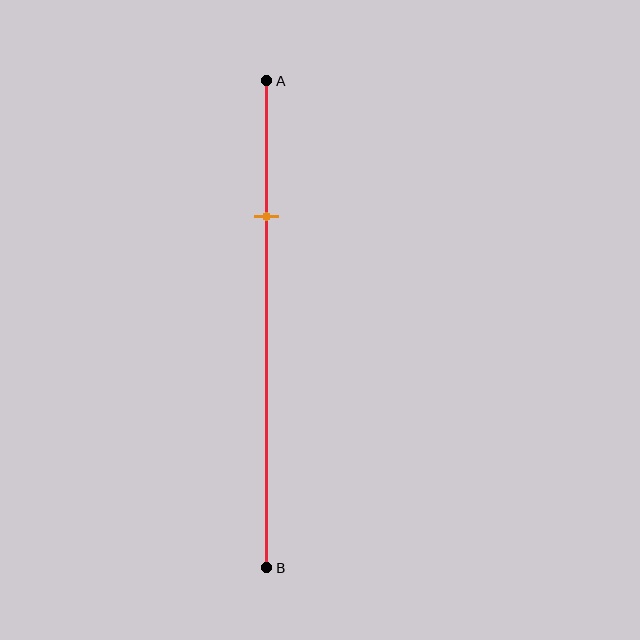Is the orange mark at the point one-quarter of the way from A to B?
Yes, the mark is approximately at the one-quarter point.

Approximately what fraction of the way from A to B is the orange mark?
The orange mark is approximately 30% of the way from A to B.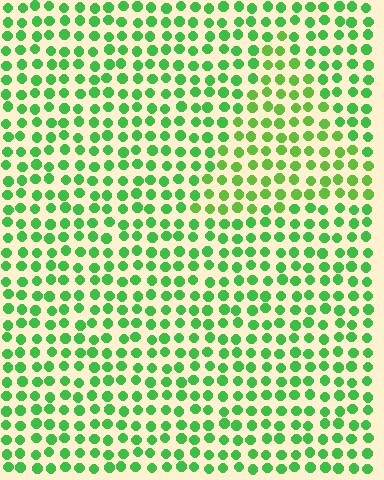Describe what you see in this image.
The image is filled with small green elements in a uniform arrangement. A triangle-shaped region is visible where the elements are tinted to a slightly different hue, forming a subtle color boundary.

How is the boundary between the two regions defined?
The boundary is defined purely by a slight shift in hue (about 22 degrees). Spacing, size, and orientation are identical on both sides.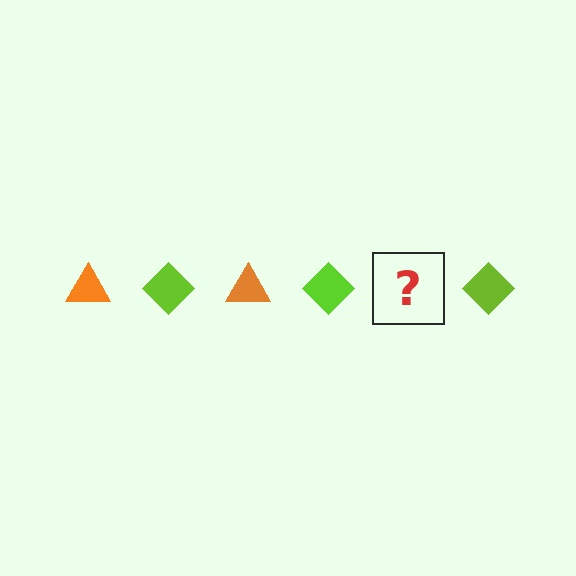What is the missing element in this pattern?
The missing element is an orange triangle.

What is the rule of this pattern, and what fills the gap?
The rule is that the pattern alternates between orange triangle and lime diamond. The gap should be filled with an orange triangle.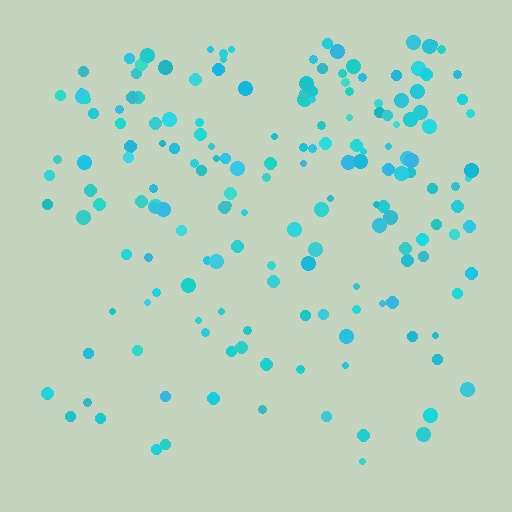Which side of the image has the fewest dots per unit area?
The bottom.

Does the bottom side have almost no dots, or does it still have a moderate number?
Still a moderate number, just noticeably fewer than the top.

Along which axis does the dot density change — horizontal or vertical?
Vertical.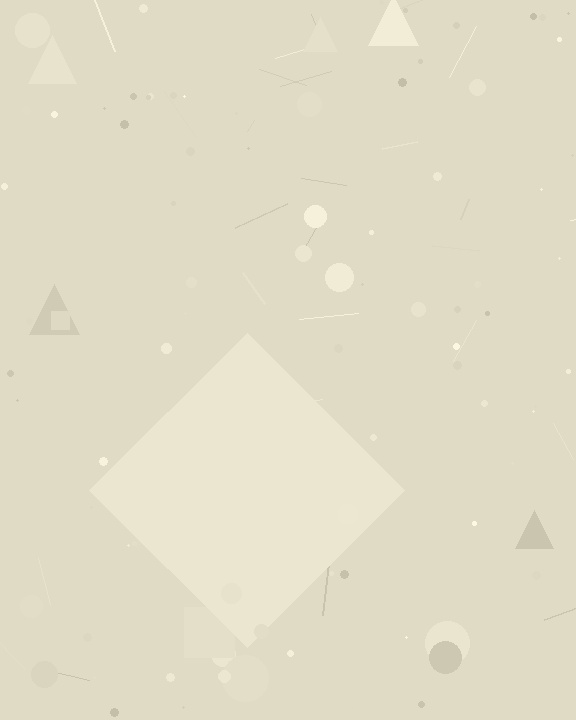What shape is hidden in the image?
A diamond is hidden in the image.